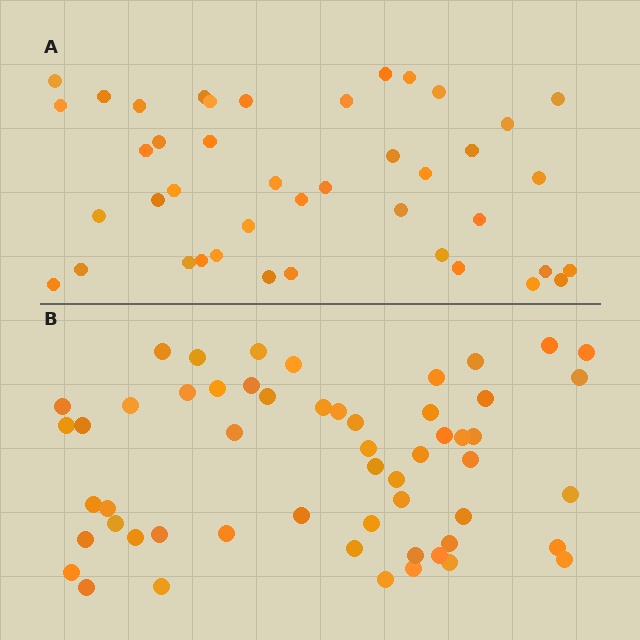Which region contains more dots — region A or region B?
Region B (the bottom region) has more dots.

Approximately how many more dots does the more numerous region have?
Region B has approximately 15 more dots than region A.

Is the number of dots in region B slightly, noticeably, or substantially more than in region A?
Region B has noticeably more, but not dramatically so. The ratio is roughly 1.3 to 1.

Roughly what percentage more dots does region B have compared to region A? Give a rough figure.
About 30% more.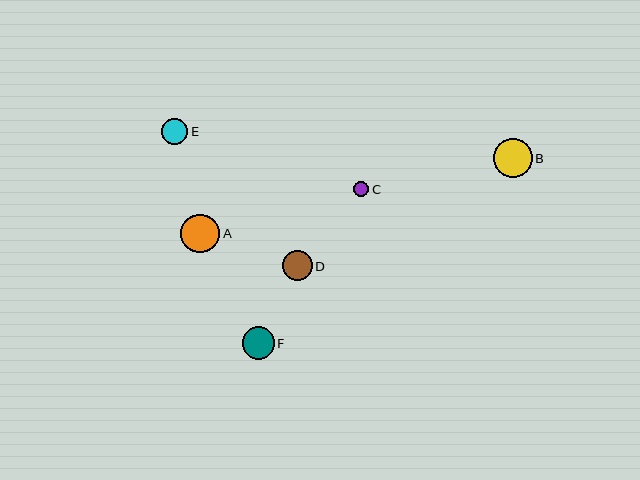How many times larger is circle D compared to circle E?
Circle D is approximately 1.1 times the size of circle E.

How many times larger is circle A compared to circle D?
Circle A is approximately 1.3 times the size of circle D.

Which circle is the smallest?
Circle C is the smallest with a size of approximately 15 pixels.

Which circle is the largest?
Circle B is the largest with a size of approximately 39 pixels.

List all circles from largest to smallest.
From largest to smallest: B, A, F, D, E, C.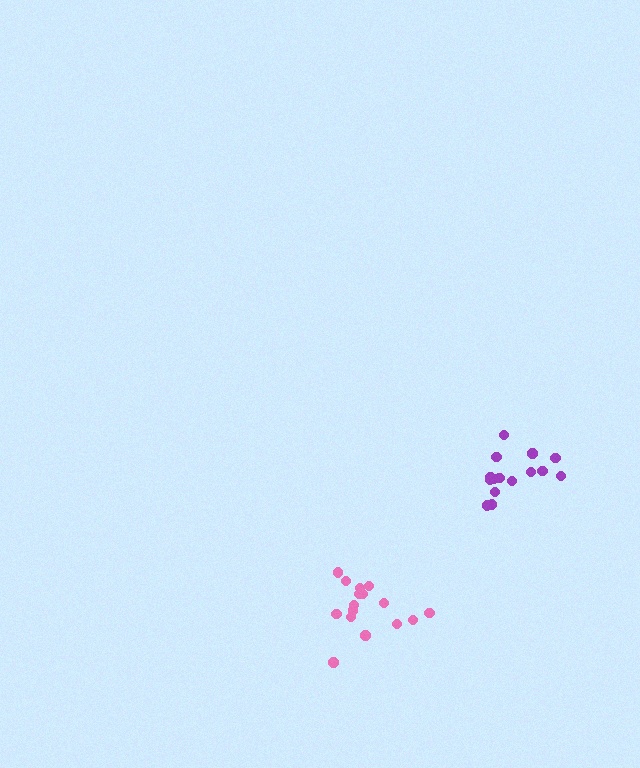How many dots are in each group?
Group 1: 15 dots, Group 2: 16 dots (31 total).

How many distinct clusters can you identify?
There are 2 distinct clusters.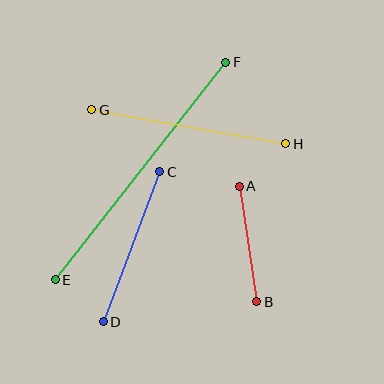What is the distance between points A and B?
The distance is approximately 117 pixels.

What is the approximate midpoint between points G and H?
The midpoint is at approximately (189, 127) pixels.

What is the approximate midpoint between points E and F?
The midpoint is at approximately (141, 171) pixels.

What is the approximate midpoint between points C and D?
The midpoint is at approximately (131, 247) pixels.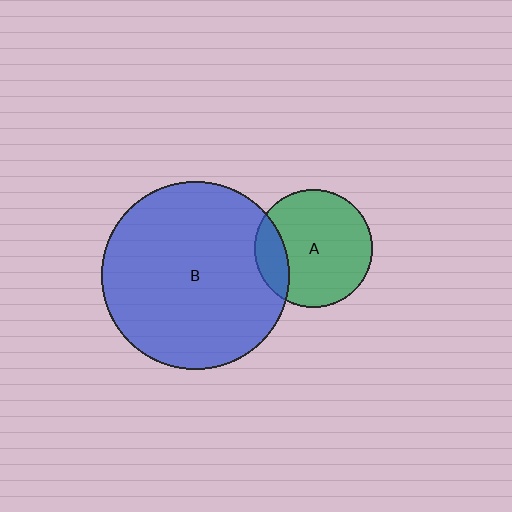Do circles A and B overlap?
Yes.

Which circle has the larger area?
Circle B (blue).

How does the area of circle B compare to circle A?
Approximately 2.6 times.